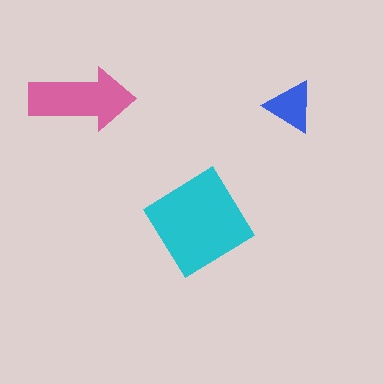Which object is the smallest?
The blue triangle.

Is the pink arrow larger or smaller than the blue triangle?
Larger.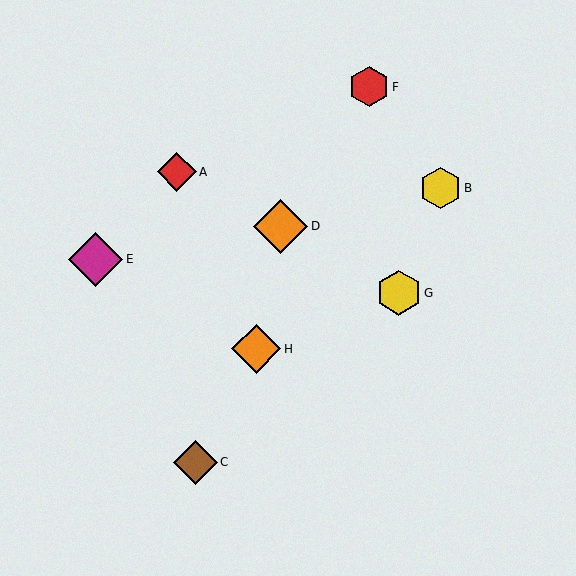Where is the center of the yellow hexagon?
The center of the yellow hexagon is at (440, 188).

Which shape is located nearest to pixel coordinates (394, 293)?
The yellow hexagon (labeled G) at (399, 293) is nearest to that location.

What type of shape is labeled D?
Shape D is an orange diamond.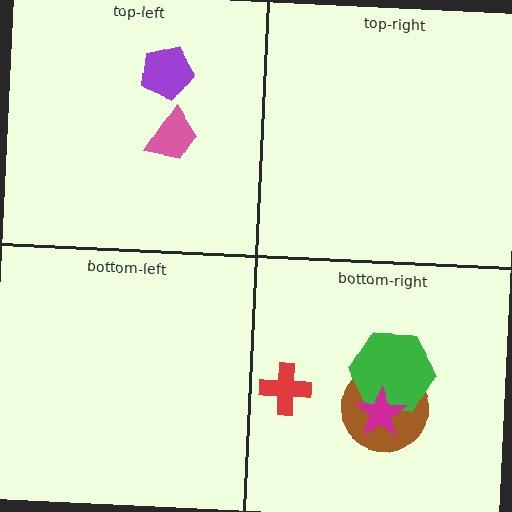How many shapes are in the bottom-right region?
4.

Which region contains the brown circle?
The bottom-right region.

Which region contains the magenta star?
The bottom-right region.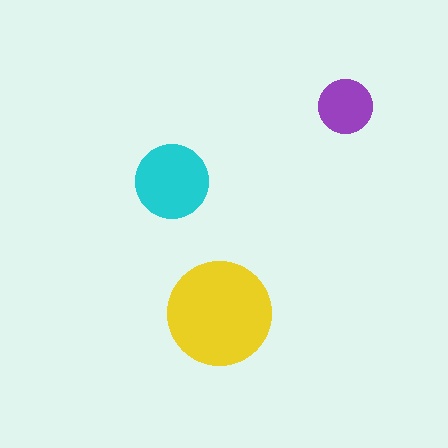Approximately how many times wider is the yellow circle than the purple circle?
About 2 times wider.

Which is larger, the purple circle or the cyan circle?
The cyan one.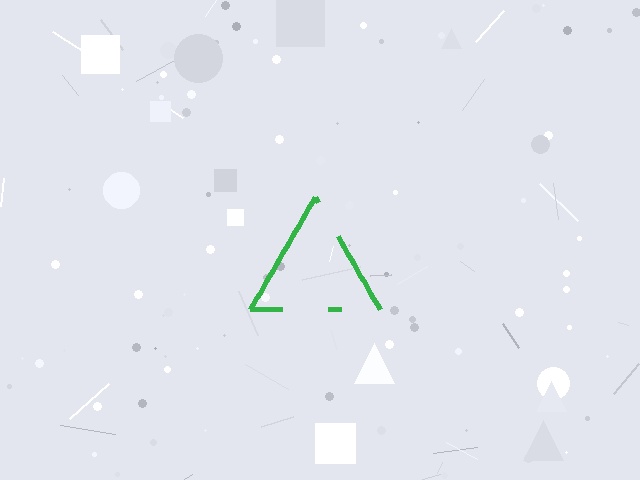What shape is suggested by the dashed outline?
The dashed outline suggests a triangle.